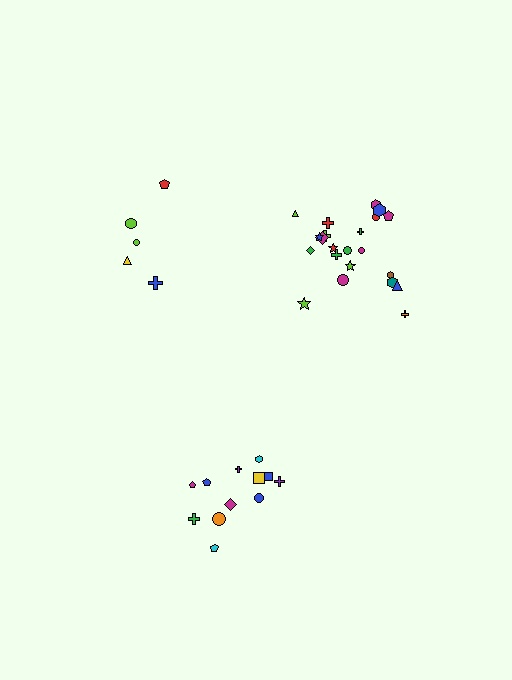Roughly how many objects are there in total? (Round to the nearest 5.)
Roughly 40 objects in total.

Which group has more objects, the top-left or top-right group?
The top-right group.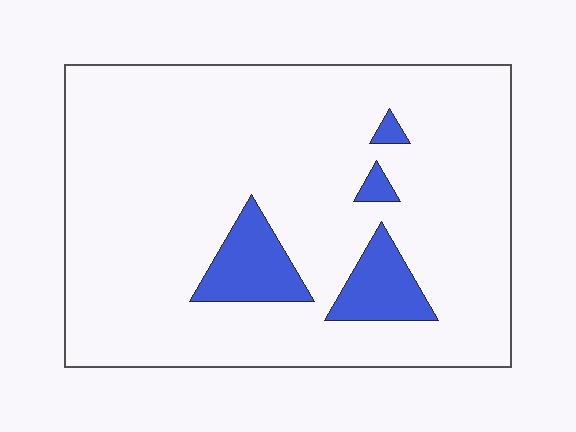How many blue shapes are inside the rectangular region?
4.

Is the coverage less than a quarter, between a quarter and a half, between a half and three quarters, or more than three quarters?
Less than a quarter.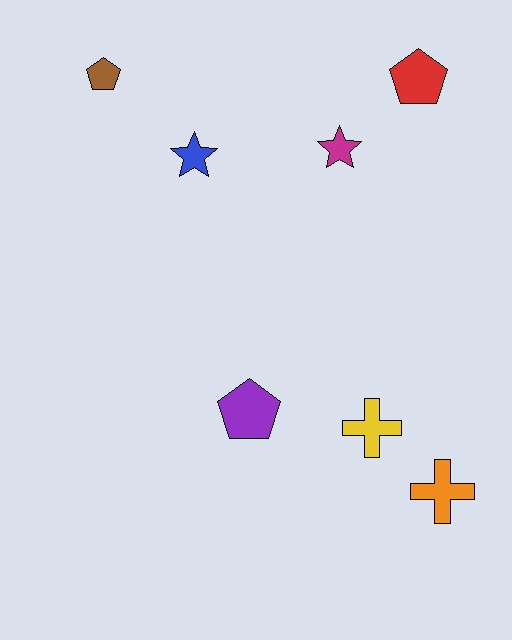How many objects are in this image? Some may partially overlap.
There are 7 objects.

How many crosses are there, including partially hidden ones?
There are 2 crosses.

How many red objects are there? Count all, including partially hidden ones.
There is 1 red object.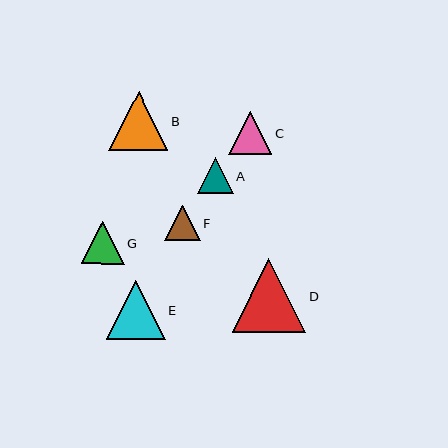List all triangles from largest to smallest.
From largest to smallest: D, B, E, C, G, A, F.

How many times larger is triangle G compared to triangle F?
Triangle G is approximately 1.2 times the size of triangle F.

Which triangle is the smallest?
Triangle F is the smallest with a size of approximately 35 pixels.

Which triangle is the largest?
Triangle D is the largest with a size of approximately 74 pixels.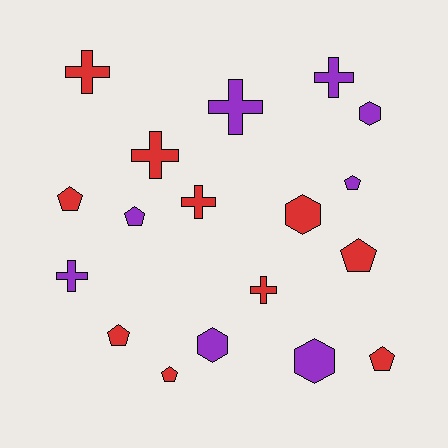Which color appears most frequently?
Red, with 10 objects.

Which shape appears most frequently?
Cross, with 7 objects.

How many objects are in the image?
There are 18 objects.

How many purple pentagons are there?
There are 2 purple pentagons.